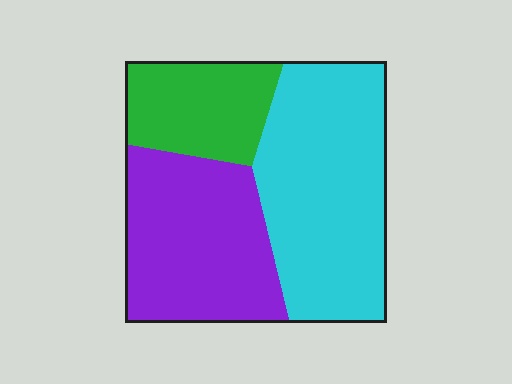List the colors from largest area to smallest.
From largest to smallest: cyan, purple, green.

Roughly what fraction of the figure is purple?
Purple covers about 35% of the figure.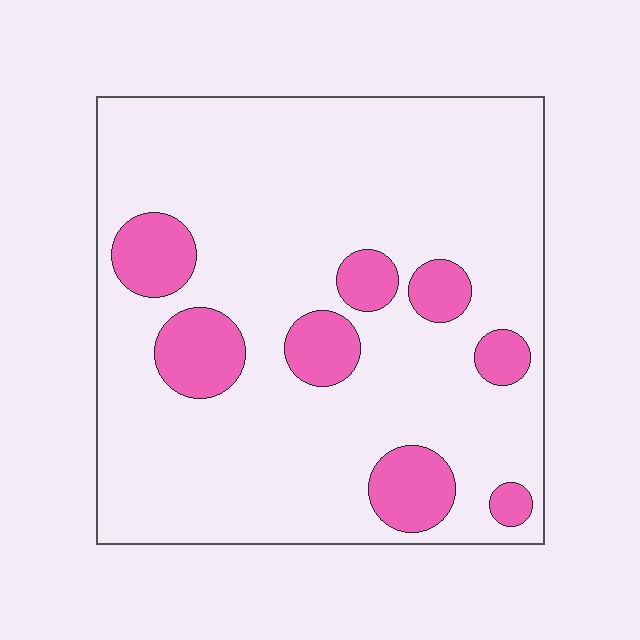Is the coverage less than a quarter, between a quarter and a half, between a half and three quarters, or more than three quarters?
Less than a quarter.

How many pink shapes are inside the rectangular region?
8.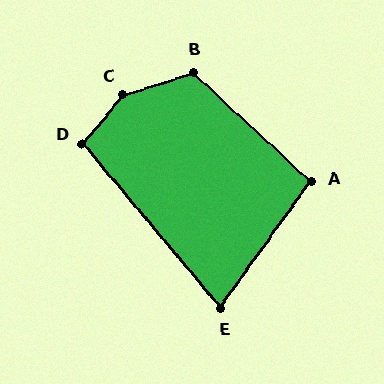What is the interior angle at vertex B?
Approximately 120 degrees (obtuse).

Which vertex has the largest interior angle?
C, at approximately 146 degrees.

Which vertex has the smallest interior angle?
E, at approximately 76 degrees.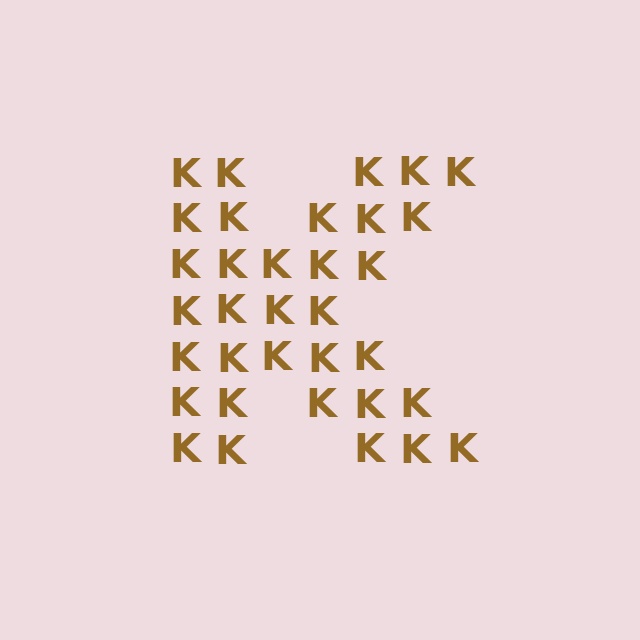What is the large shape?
The large shape is the letter K.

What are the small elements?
The small elements are letter K's.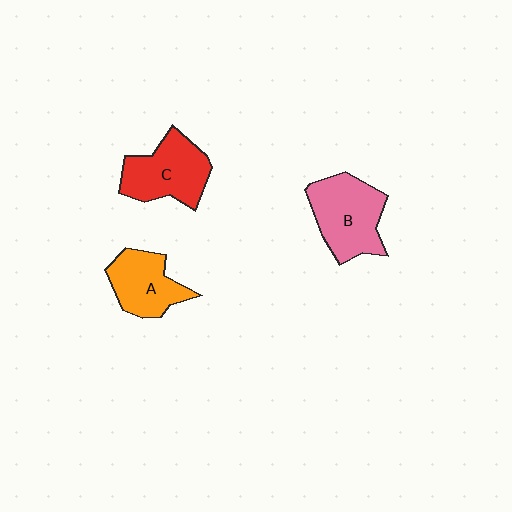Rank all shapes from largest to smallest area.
From largest to smallest: B (pink), C (red), A (orange).